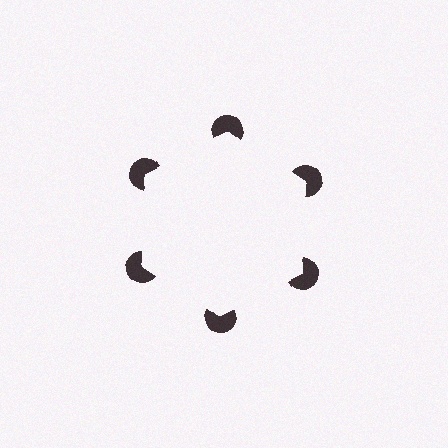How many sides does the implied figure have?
6 sides.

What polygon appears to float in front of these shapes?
An illusory hexagon — its edges are inferred from the aligned wedge cuts in the pac-man discs, not physically drawn.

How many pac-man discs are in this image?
There are 6 — one at each vertex of the illusory hexagon.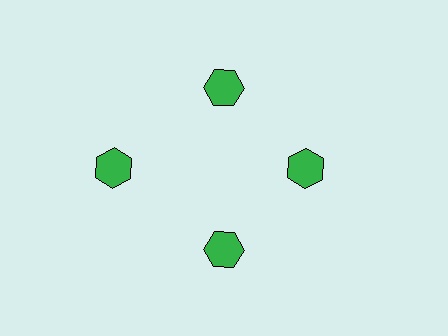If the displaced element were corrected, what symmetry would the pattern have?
It would have 4-fold rotational symmetry — the pattern would map onto itself every 90 degrees.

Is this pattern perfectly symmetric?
No. The 4 green hexagons are arranged in a ring, but one element near the 9 o'clock position is pushed outward from the center, breaking the 4-fold rotational symmetry.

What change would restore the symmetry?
The symmetry would be restored by moving it inward, back onto the ring so that all 4 hexagons sit at equal angles and equal distance from the center.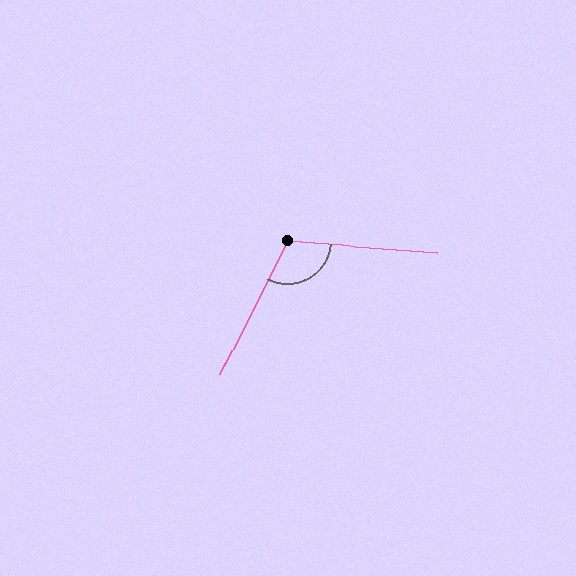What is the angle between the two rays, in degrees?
Approximately 112 degrees.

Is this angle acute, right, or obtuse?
It is obtuse.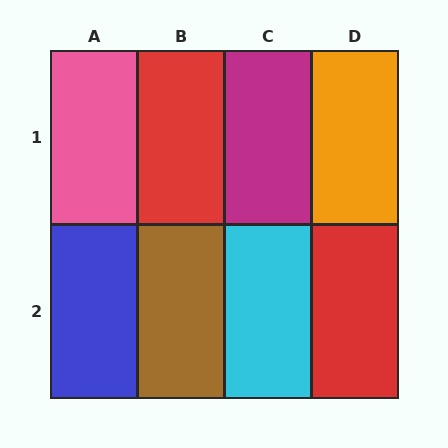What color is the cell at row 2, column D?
Red.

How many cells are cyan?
1 cell is cyan.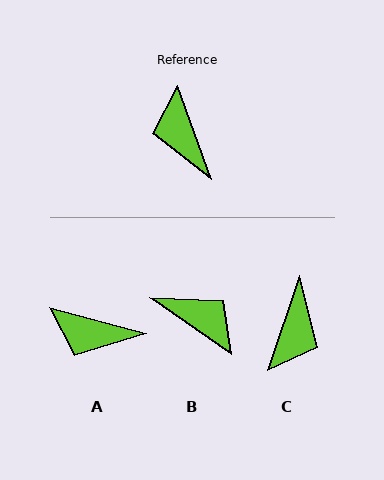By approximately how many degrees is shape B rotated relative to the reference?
Approximately 144 degrees clockwise.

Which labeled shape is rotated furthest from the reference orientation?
B, about 144 degrees away.